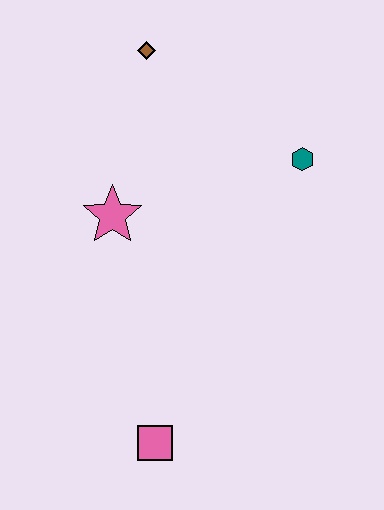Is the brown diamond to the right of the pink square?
No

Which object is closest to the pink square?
The pink star is closest to the pink square.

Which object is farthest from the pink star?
The pink square is farthest from the pink star.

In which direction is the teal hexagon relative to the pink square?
The teal hexagon is above the pink square.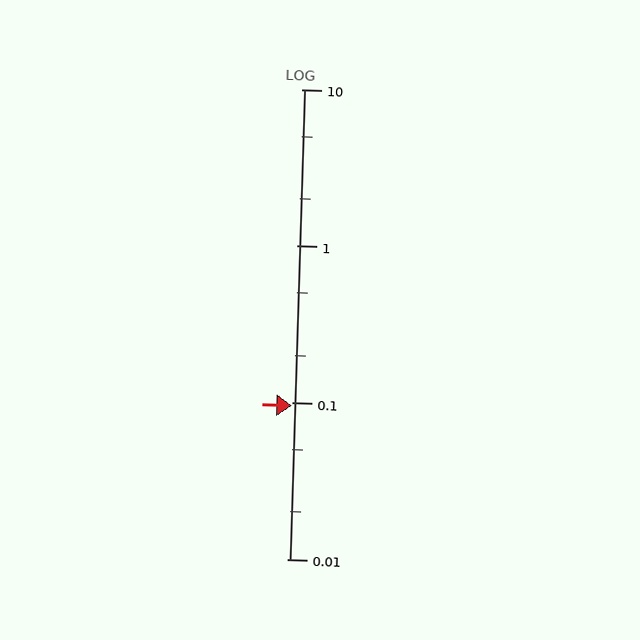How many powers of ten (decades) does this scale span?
The scale spans 3 decades, from 0.01 to 10.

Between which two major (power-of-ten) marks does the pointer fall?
The pointer is between 0.01 and 0.1.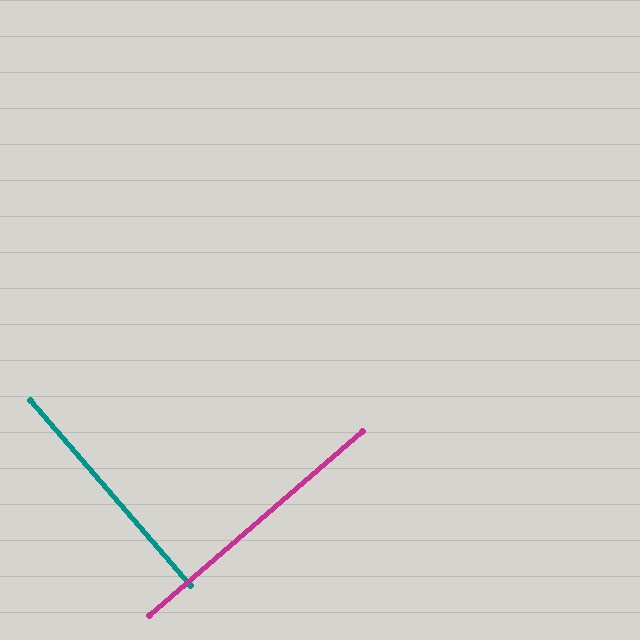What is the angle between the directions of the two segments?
Approximately 90 degrees.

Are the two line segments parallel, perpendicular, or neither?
Perpendicular — they meet at approximately 90°.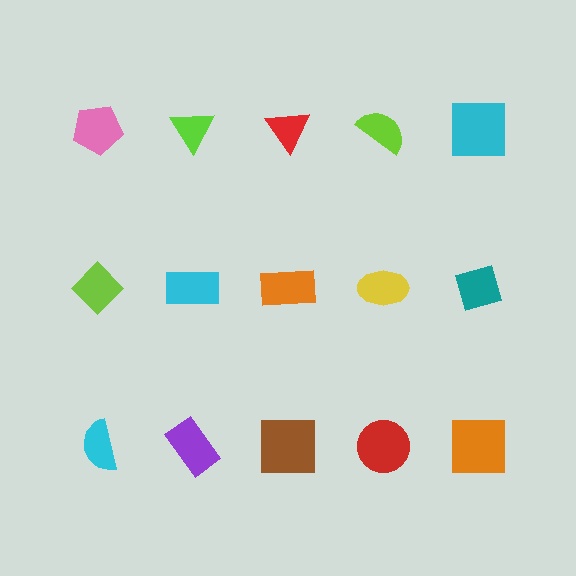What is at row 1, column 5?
A cyan square.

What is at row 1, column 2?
A lime triangle.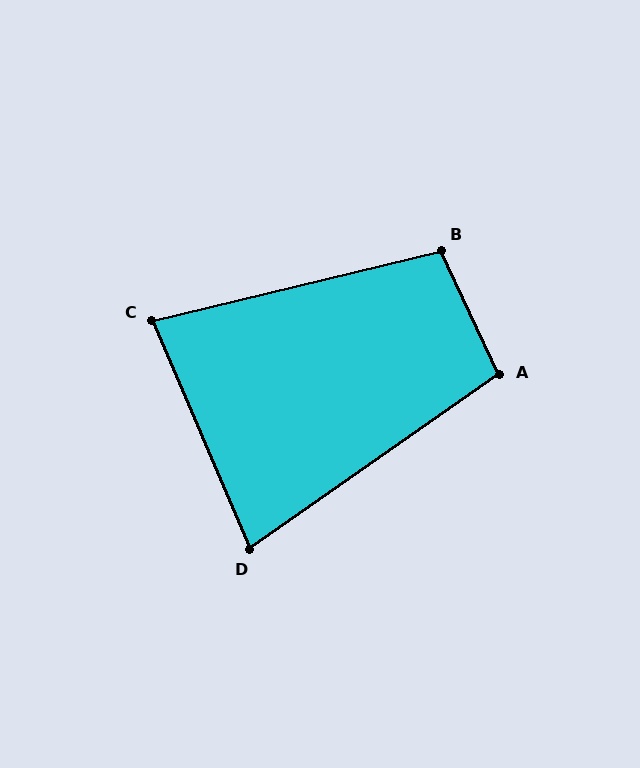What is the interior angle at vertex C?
Approximately 80 degrees (acute).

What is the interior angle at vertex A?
Approximately 100 degrees (obtuse).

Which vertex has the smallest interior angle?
D, at approximately 78 degrees.